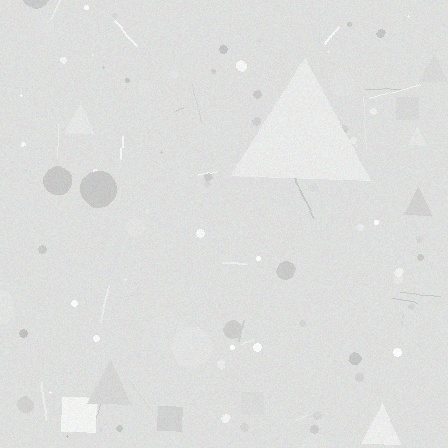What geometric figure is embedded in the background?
A triangle is embedded in the background.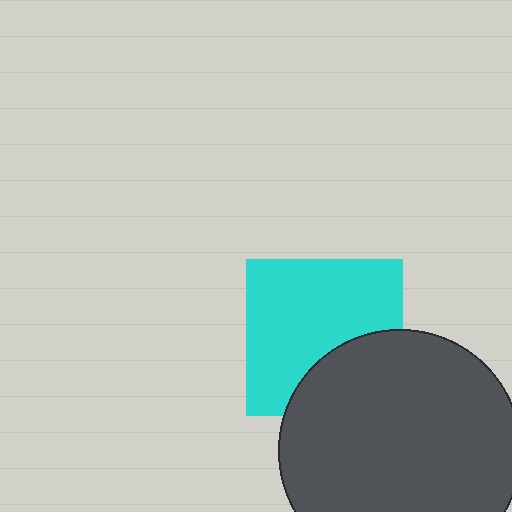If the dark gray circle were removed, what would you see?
You would see the complete cyan square.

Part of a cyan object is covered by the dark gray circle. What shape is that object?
It is a square.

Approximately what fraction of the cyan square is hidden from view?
Roughly 31% of the cyan square is hidden behind the dark gray circle.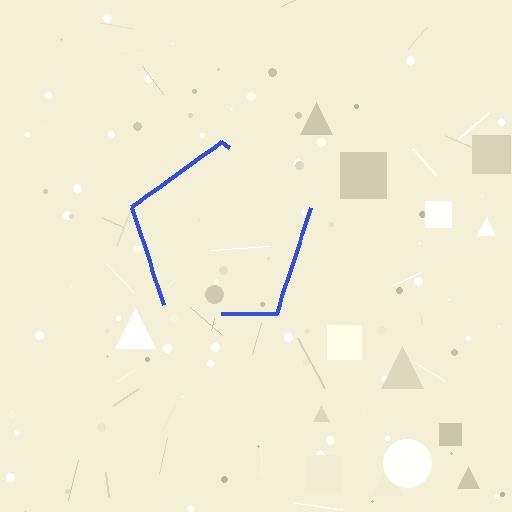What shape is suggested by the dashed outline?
The dashed outline suggests a pentagon.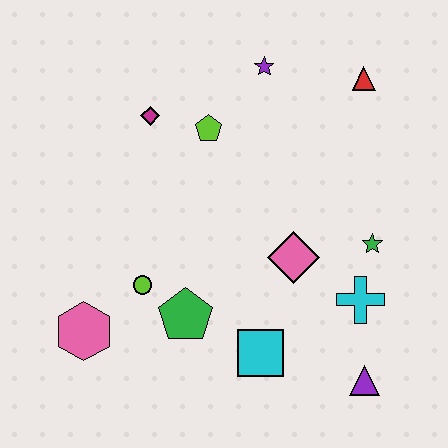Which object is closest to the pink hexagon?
The lime circle is closest to the pink hexagon.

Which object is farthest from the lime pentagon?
The purple triangle is farthest from the lime pentagon.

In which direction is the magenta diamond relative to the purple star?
The magenta diamond is to the left of the purple star.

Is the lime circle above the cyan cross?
Yes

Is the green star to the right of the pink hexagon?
Yes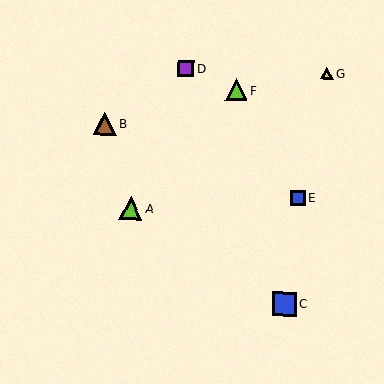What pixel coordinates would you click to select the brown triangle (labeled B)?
Click at (105, 123) to select the brown triangle B.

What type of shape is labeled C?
Shape C is a blue square.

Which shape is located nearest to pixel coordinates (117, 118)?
The brown triangle (labeled B) at (105, 123) is nearest to that location.